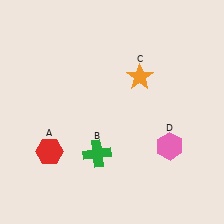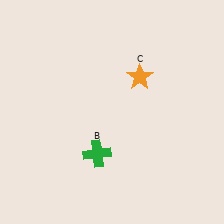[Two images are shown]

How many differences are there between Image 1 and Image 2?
There are 2 differences between the two images.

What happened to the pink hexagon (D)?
The pink hexagon (D) was removed in Image 2. It was in the bottom-right area of Image 1.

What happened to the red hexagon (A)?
The red hexagon (A) was removed in Image 2. It was in the bottom-left area of Image 1.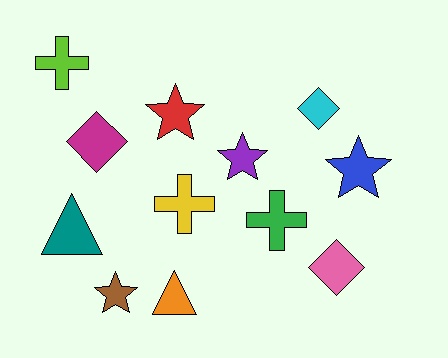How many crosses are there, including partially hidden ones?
There are 3 crosses.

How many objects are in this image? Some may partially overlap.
There are 12 objects.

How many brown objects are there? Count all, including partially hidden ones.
There is 1 brown object.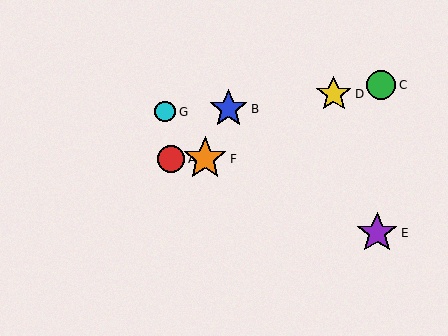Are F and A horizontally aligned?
Yes, both are at y≈159.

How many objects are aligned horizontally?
2 objects (A, F) are aligned horizontally.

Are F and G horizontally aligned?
No, F is at y≈159 and G is at y≈112.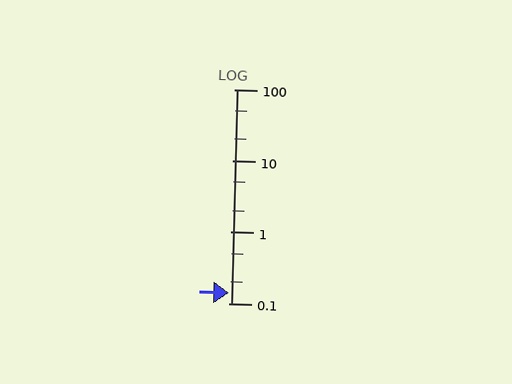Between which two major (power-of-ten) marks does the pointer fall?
The pointer is between 0.1 and 1.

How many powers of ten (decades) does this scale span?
The scale spans 3 decades, from 0.1 to 100.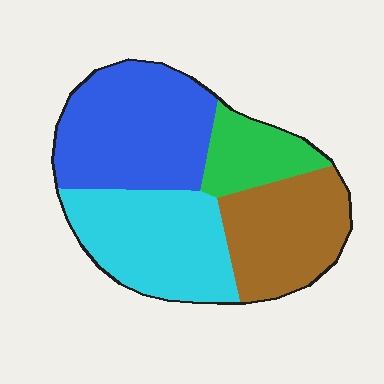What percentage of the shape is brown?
Brown covers 24% of the shape.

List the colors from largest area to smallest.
From largest to smallest: blue, cyan, brown, green.